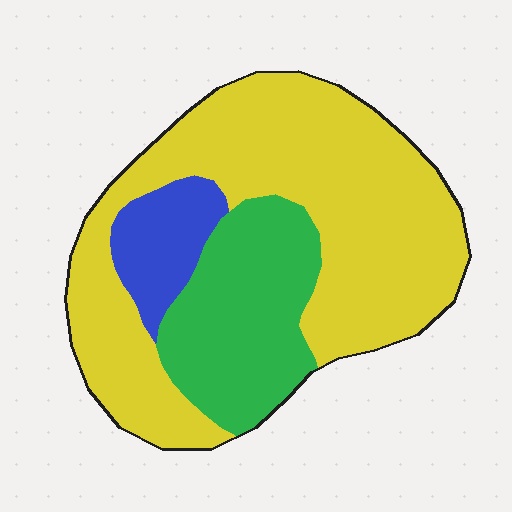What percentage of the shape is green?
Green covers about 25% of the shape.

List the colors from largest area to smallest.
From largest to smallest: yellow, green, blue.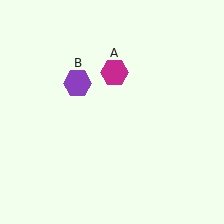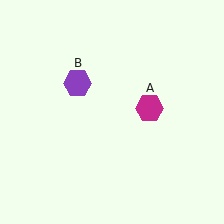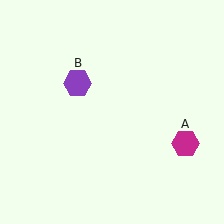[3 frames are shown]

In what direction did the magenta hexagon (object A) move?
The magenta hexagon (object A) moved down and to the right.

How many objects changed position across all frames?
1 object changed position: magenta hexagon (object A).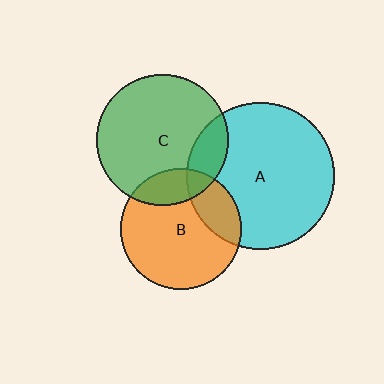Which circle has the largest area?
Circle A (cyan).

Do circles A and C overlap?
Yes.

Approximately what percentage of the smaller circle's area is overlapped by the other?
Approximately 15%.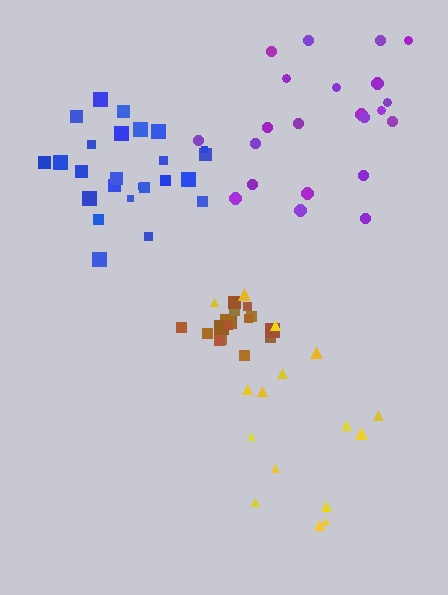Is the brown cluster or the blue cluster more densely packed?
Brown.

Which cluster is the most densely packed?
Brown.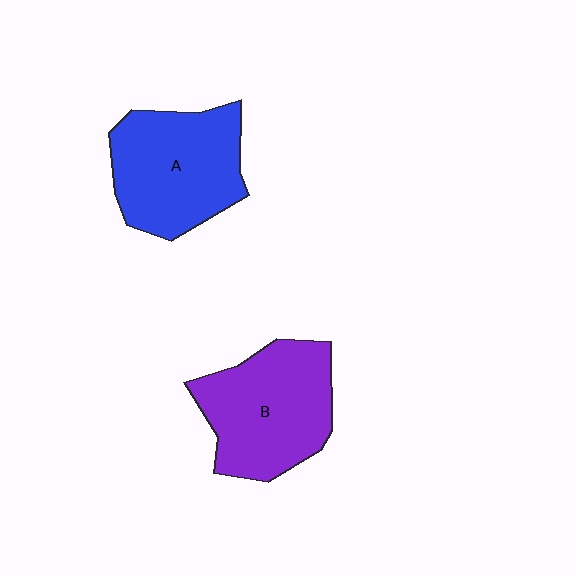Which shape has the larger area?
Shape B (purple).